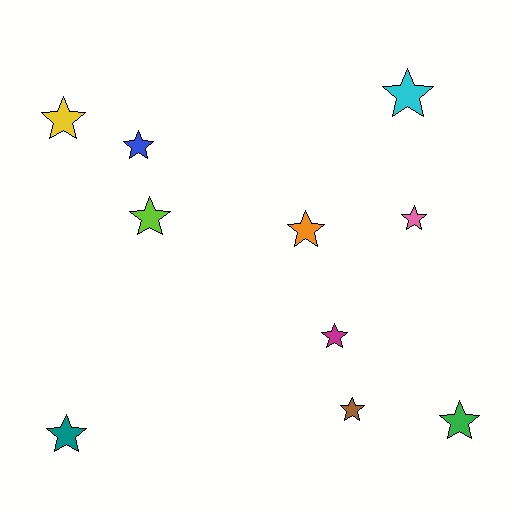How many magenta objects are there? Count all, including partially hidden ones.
There is 1 magenta object.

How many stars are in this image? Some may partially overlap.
There are 10 stars.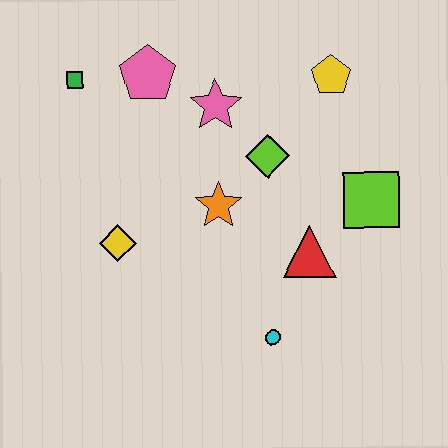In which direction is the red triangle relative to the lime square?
The red triangle is to the left of the lime square.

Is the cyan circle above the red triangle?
No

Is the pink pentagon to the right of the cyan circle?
No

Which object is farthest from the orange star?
The green square is farthest from the orange star.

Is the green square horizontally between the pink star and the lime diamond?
No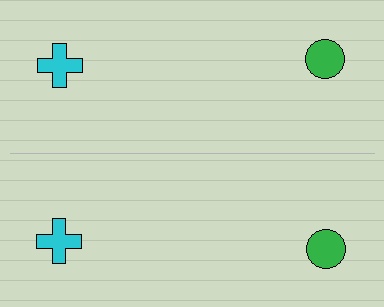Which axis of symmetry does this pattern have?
The pattern has a horizontal axis of symmetry running through the center of the image.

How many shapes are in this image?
There are 4 shapes in this image.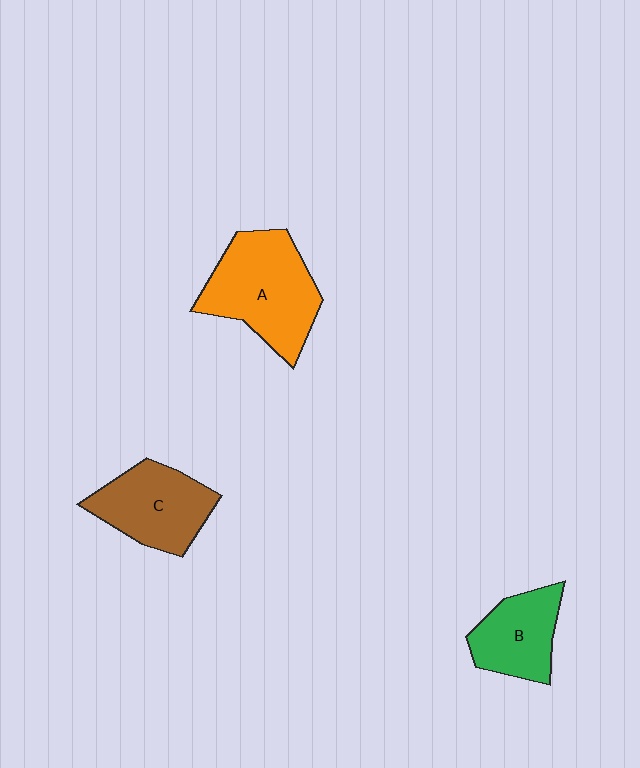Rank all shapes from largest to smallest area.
From largest to smallest: A (orange), C (brown), B (green).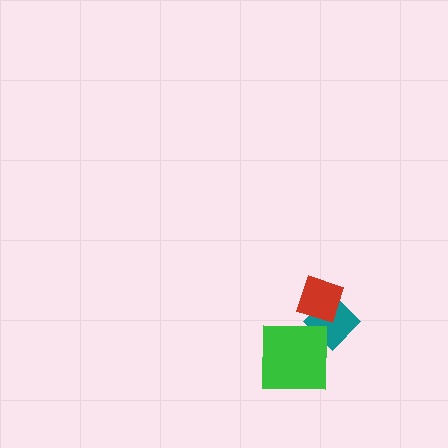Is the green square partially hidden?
Yes, it is partially covered by another shape.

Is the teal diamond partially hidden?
Yes, it is partially covered by another shape.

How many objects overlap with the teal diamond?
2 objects overlap with the teal diamond.